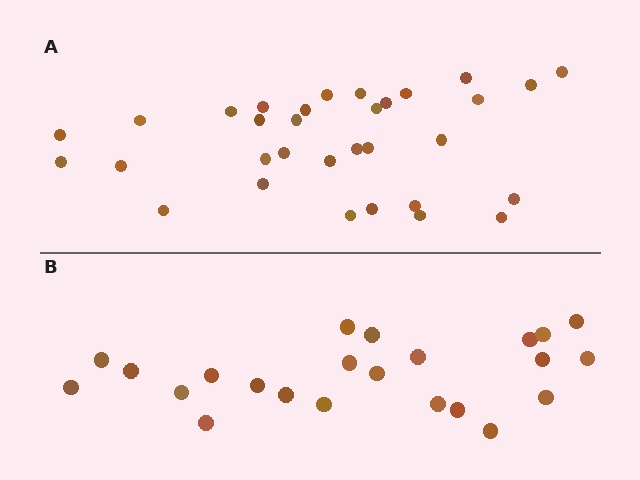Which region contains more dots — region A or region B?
Region A (the top region) has more dots.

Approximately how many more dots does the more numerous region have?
Region A has roughly 8 or so more dots than region B.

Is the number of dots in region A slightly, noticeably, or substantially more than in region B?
Region A has noticeably more, but not dramatically so. The ratio is roughly 1.4 to 1.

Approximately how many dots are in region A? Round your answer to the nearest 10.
About 30 dots. (The exact count is 32, which rounds to 30.)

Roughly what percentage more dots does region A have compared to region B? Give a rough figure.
About 40% more.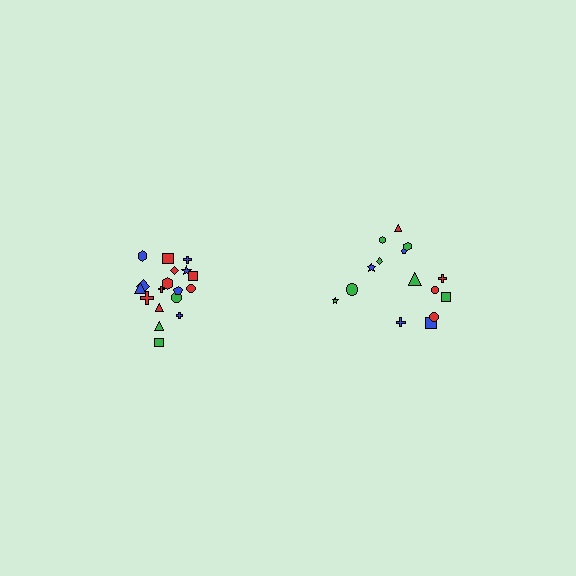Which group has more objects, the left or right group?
The left group.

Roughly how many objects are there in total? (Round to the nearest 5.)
Roughly 35 objects in total.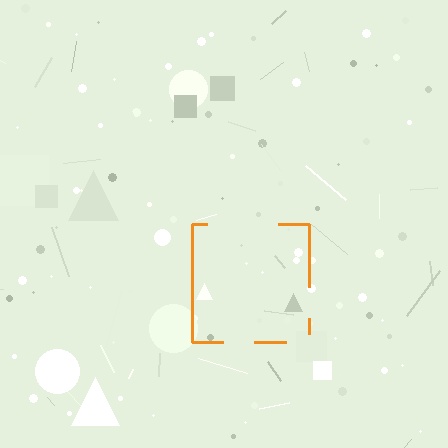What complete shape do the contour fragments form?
The contour fragments form a square.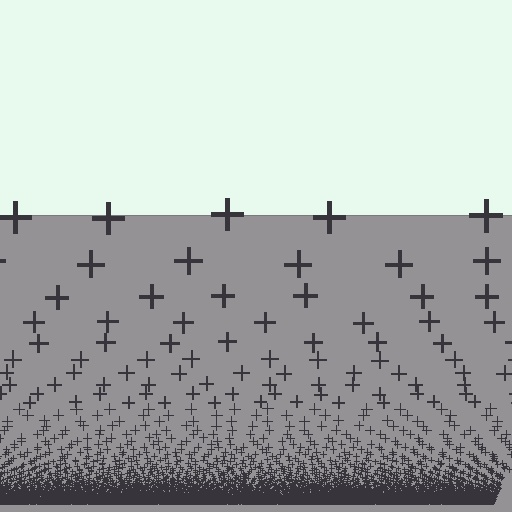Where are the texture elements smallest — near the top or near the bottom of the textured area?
Near the bottom.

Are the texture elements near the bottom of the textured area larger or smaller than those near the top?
Smaller. The gradient is inverted — elements near the bottom are smaller and denser.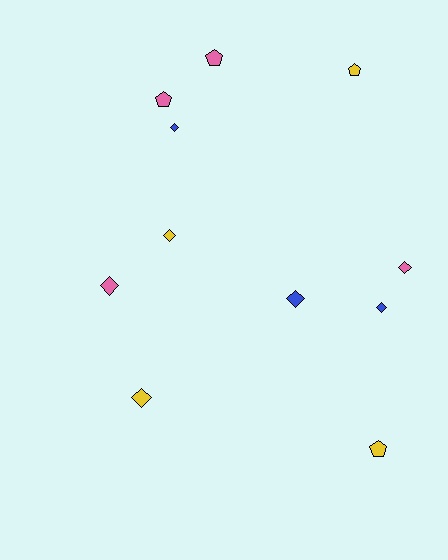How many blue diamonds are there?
There are 3 blue diamonds.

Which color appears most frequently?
Yellow, with 4 objects.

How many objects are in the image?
There are 11 objects.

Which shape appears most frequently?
Diamond, with 7 objects.